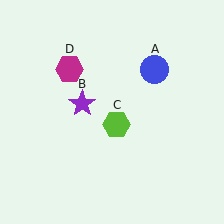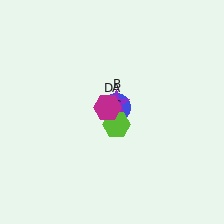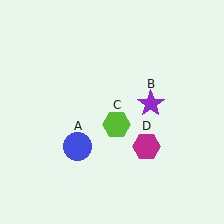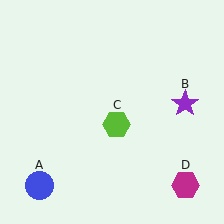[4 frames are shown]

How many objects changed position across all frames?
3 objects changed position: blue circle (object A), purple star (object B), magenta hexagon (object D).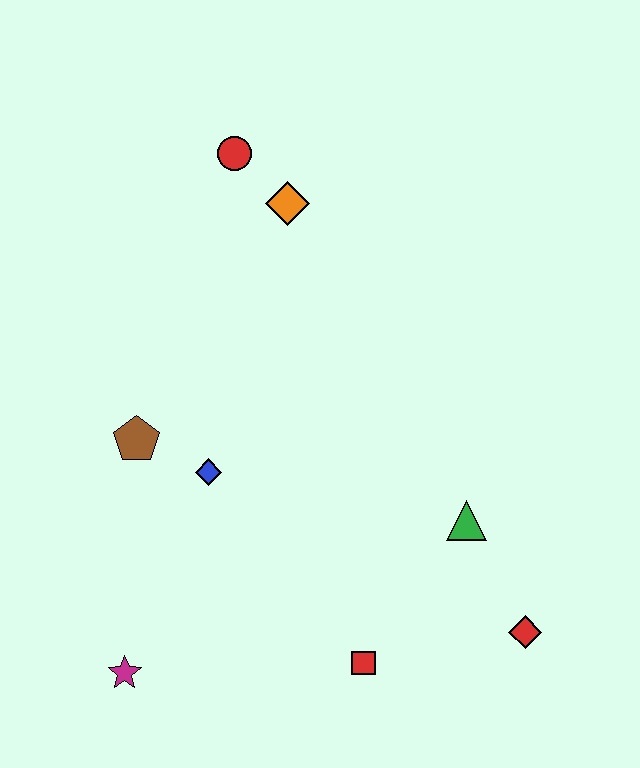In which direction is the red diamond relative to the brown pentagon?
The red diamond is to the right of the brown pentagon.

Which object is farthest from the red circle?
The red diamond is farthest from the red circle.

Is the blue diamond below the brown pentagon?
Yes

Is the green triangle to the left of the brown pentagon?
No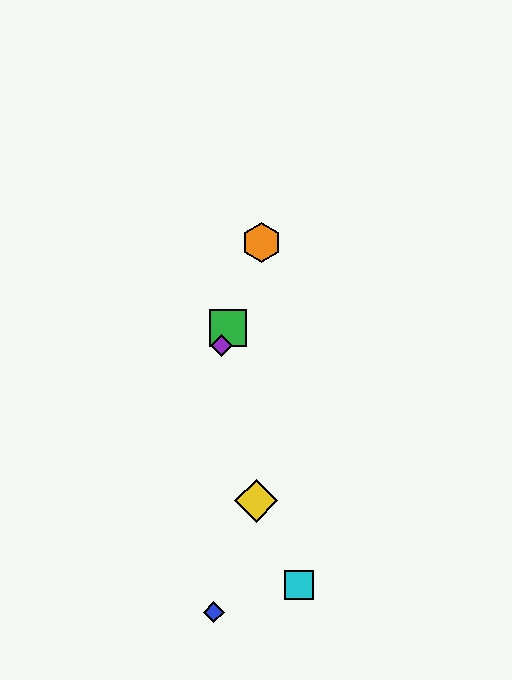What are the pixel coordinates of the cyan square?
The cyan square is at (299, 585).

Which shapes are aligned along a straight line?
The red diamond, the green square, the purple diamond, the orange hexagon are aligned along a straight line.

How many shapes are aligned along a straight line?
4 shapes (the red diamond, the green square, the purple diamond, the orange hexagon) are aligned along a straight line.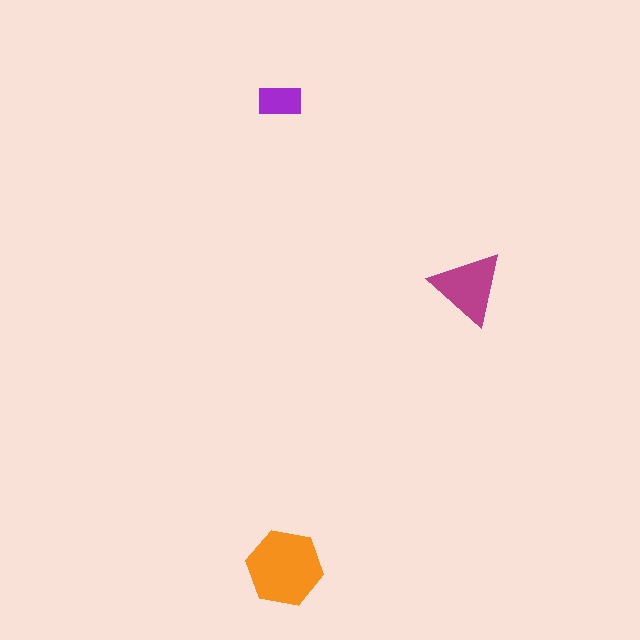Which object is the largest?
The orange hexagon.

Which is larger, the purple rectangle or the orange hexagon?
The orange hexagon.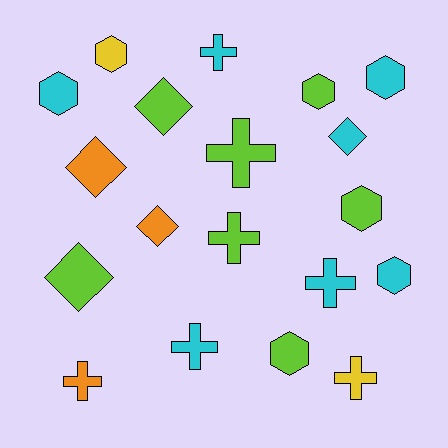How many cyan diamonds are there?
There is 1 cyan diamond.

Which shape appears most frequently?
Hexagon, with 7 objects.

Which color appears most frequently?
Lime, with 7 objects.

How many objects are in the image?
There are 19 objects.